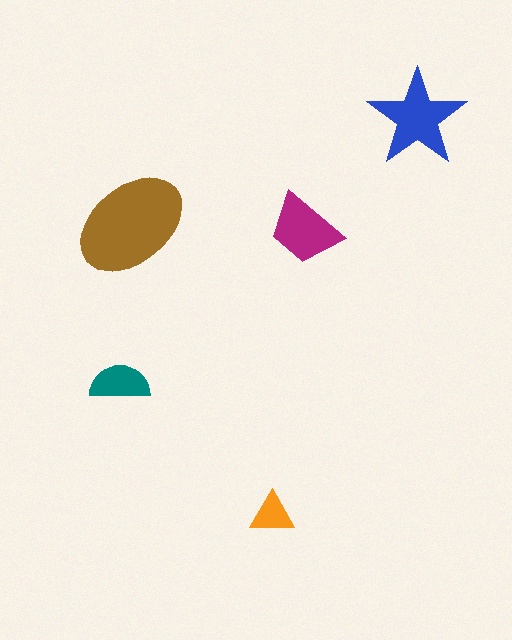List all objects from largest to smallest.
The brown ellipse, the blue star, the magenta trapezoid, the teal semicircle, the orange triangle.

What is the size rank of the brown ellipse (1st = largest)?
1st.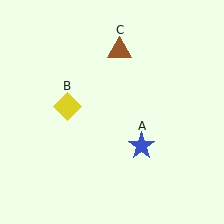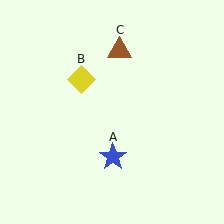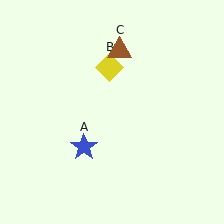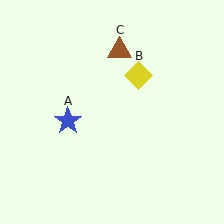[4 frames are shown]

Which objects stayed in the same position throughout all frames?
Brown triangle (object C) remained stationary.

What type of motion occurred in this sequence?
The blue star (object A), yellow diamond (object B) rotated clockwise around the center of the scene.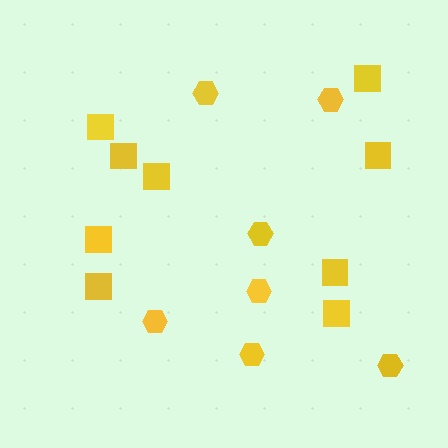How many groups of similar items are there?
There are 2 groups: one group of hexagons (7) and one group of squares (9).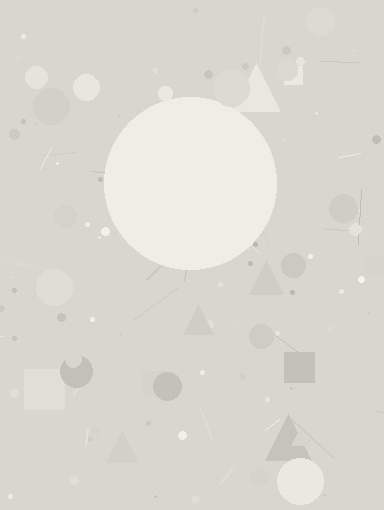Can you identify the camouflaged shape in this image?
The camouflaged shape is a circle.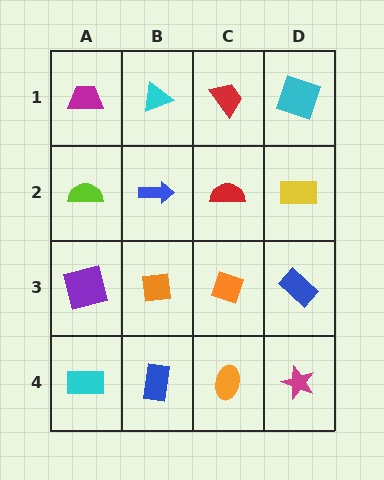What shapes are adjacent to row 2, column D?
A cyan square (row 1, column D), a blue rectangle (row 3, column D), a red semicircle (row 2, column C).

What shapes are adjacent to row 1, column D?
A yellow rectangle (row 2, column D), a red trapezoid (row 1, column C).